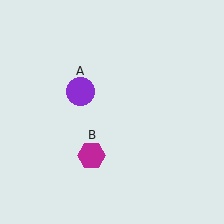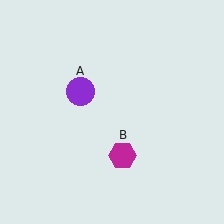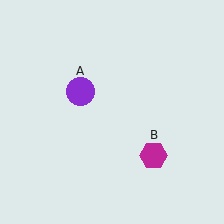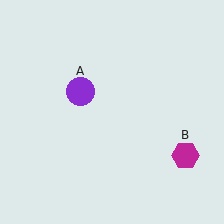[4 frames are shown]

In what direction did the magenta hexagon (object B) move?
The magenta hexagon (object B) moved right.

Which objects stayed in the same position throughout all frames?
Purple circle (object A) remained stationary.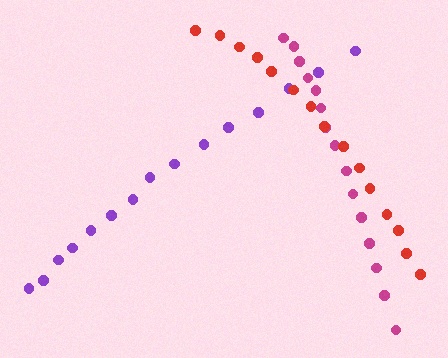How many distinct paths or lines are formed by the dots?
There are 3 distinct paths.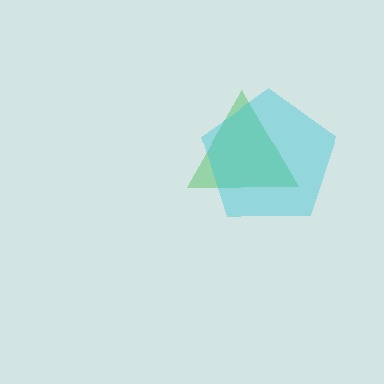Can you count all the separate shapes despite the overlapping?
Yes, there are 2 separate shapes.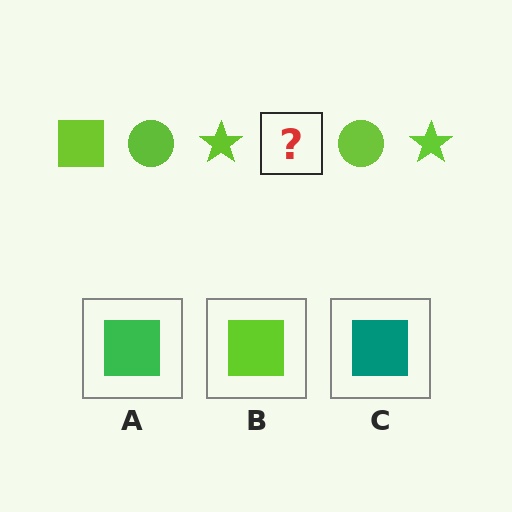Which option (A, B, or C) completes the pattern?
B.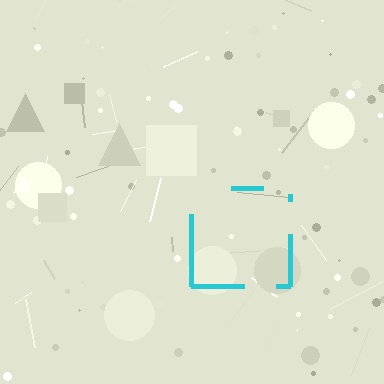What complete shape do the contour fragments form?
The contour fragments form a square.